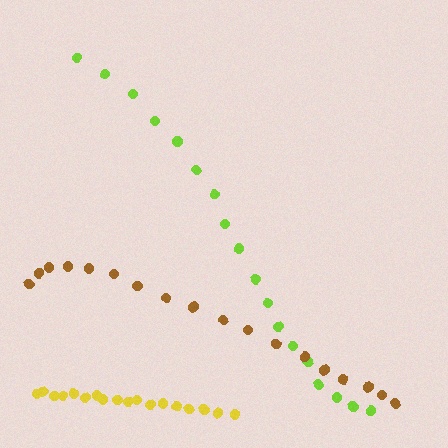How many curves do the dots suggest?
There are 3 distinct paths.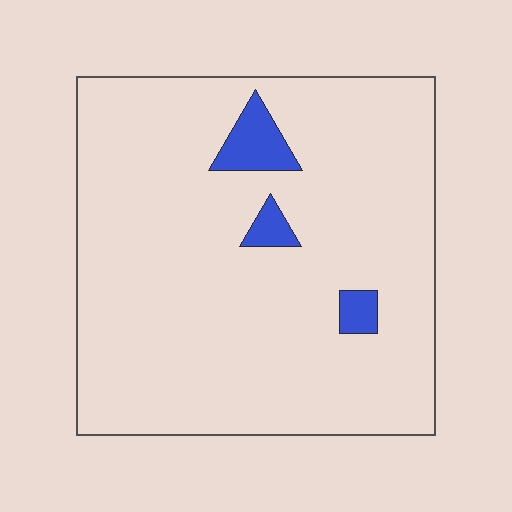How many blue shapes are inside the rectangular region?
3.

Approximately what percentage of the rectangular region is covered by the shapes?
Approximately 5%.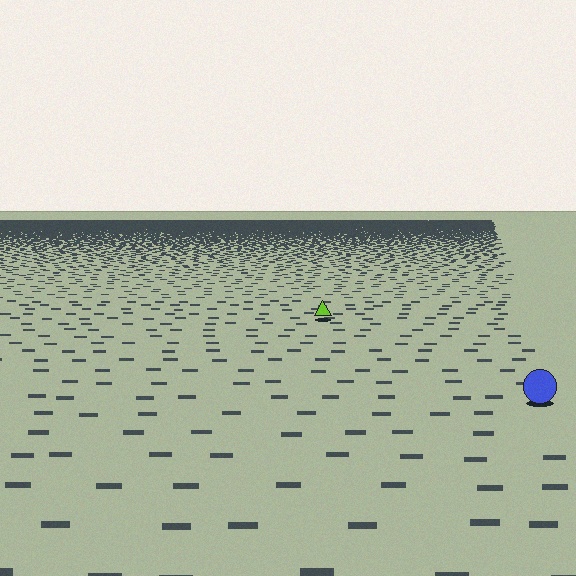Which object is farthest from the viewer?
The lime triangle is farthest from the viewer. It appears smaller and the ground texture around it is denser.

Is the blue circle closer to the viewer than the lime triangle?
Yes. The blue circle is closer — you can tell from the texture gradient: the ground texture is coarser near it.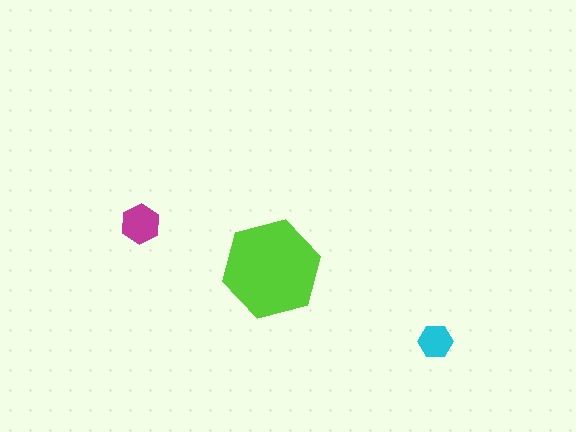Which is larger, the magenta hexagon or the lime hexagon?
The lime one.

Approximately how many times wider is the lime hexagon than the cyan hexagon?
About 3 times wider.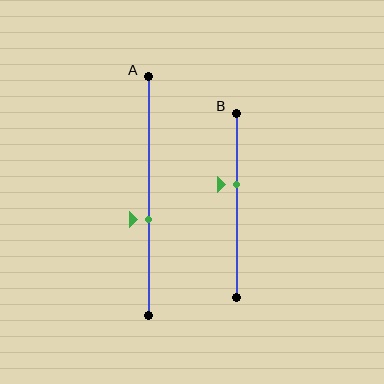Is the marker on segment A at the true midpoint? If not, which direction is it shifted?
No, the marker on segment A is shifted downward by about 10% of the segment length.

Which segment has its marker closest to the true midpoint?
Segment A has its marker closest to the true midpoint.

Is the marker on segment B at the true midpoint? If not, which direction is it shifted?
No, the marker on segment B is shifted upward by about 11% of the segment length.